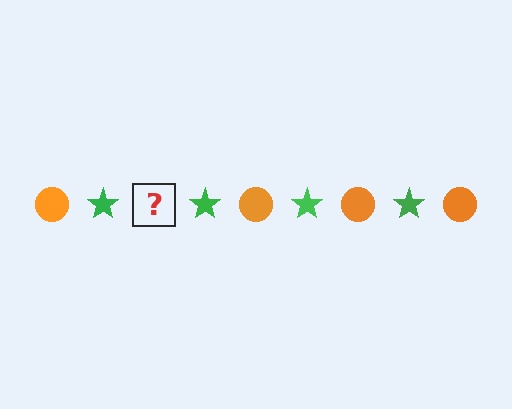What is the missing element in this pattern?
The missing element is an orange circle.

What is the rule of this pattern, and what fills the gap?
The rule is that the pattern alternates between orange circle and green star. The gap should be filled with an orange circle.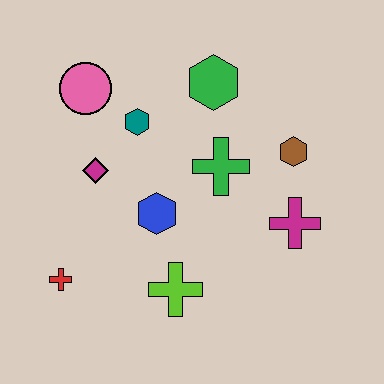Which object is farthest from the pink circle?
The magenta cross is farthest from the pink circle.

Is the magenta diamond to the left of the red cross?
No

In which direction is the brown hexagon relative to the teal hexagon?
The brown hexagon is to the right of the teal hexagon.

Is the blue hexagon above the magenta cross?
Yes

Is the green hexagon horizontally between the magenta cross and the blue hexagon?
Yes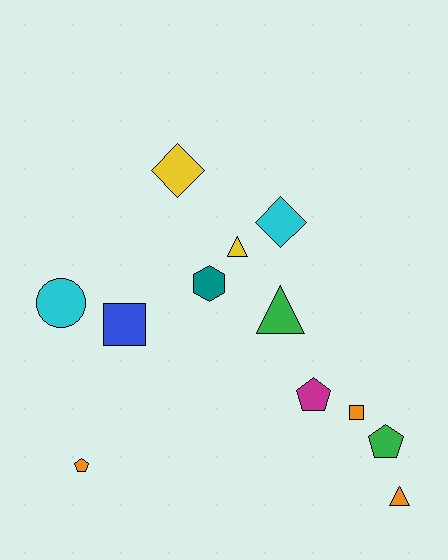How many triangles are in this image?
There are 3 triangles.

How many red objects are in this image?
There are no red objects.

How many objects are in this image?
There are 12 objects.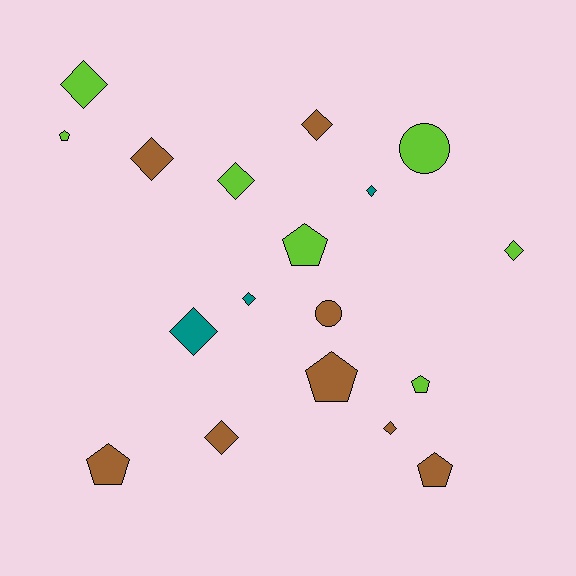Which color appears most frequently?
Brown, with 8 objects.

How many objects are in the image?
There are 18 objects.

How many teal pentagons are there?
There are no teal pentagons.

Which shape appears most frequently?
Diamond, with 10 objects.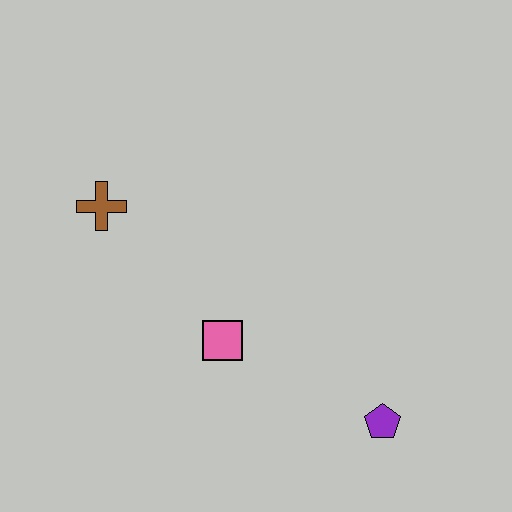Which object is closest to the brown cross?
The pink square is closest to the brown cross.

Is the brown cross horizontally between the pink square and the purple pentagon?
No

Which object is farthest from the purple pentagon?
The brown cross is farthest from the purple pentagon.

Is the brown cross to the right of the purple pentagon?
No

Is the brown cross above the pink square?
Yes